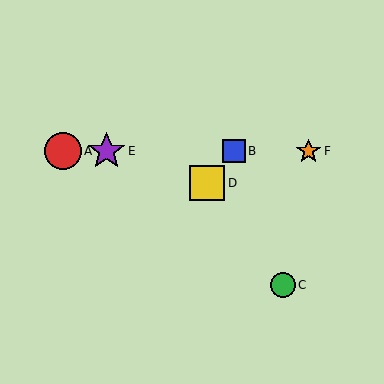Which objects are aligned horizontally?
Objects A, B, E, F are aligned horizontally.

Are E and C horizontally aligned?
No, E is at y≈151 and C is at y≈285.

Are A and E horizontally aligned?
Yes, both are at y≈151.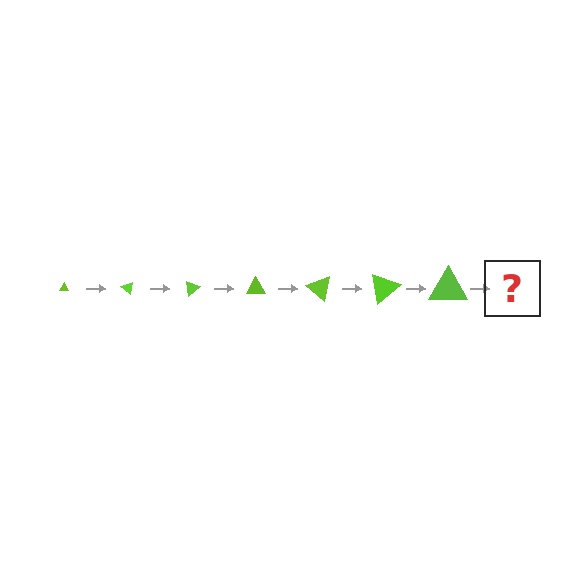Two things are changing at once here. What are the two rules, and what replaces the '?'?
The two rules are that the triangle grows larger each step and it rotates 40 degrees each step. The '?' should be a triangle, larger than the previous one and rotated 280 degrees from the start.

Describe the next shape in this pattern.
It should be a triangle, larger than the previous one and rotated 280 degrees from the start.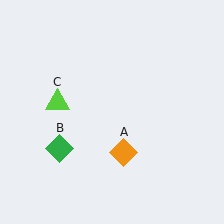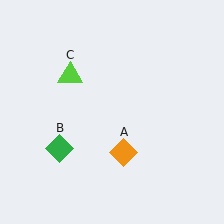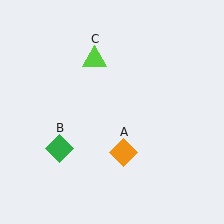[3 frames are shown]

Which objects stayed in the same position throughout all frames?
Orange diamond (object A) and green diamond (object B) remained stationary.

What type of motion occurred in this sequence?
The lime triangle (object C) rotated clockwise around the center of the scene.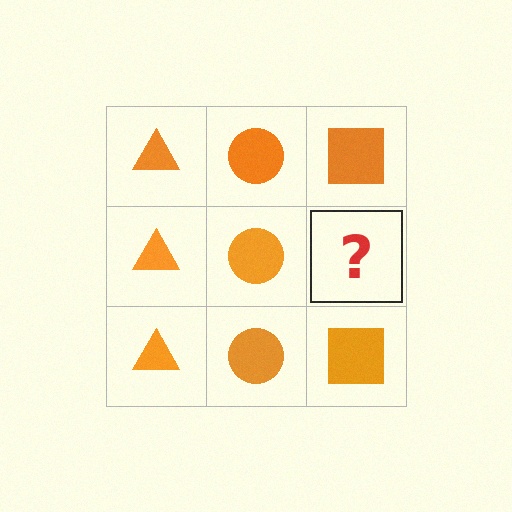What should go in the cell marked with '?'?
The missing cell should contain an orange square.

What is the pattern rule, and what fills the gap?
The rule is that each column has a consistent shape. The gap should be filled with an orange square.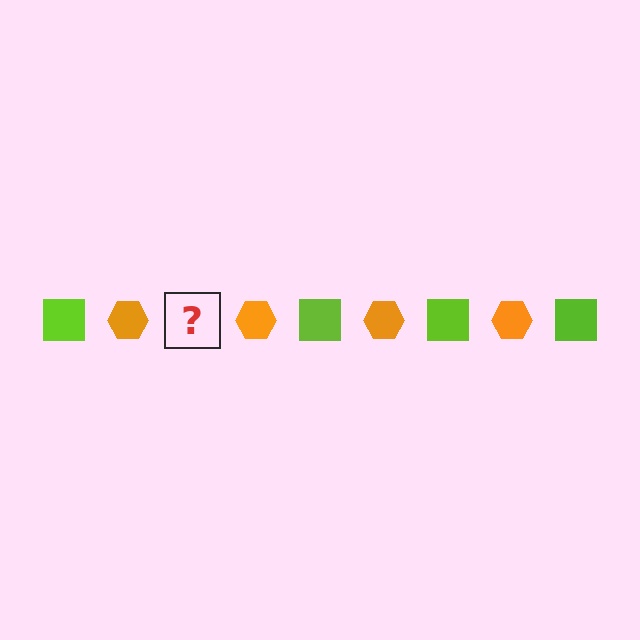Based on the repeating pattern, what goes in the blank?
The blank should be a lime square.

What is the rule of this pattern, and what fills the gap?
The rule is that the pattern alternates between lime square and orange hexagon. The gap should be filled with a lime square.